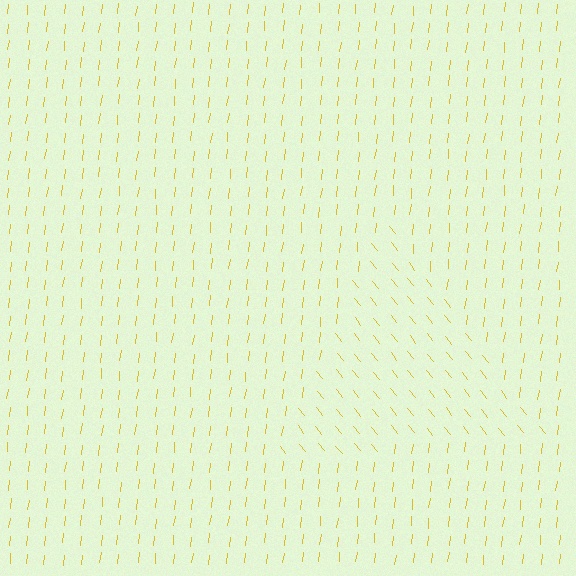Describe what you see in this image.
The image is filled with small yellow line segments. A triangle region in the image has lines oriented differently from the surrounding lines, creating a visible texture boundary.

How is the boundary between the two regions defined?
The boundary is defined purely by a change in line orientation (approximately 45 degrees difference). All lines are the same color and thickness.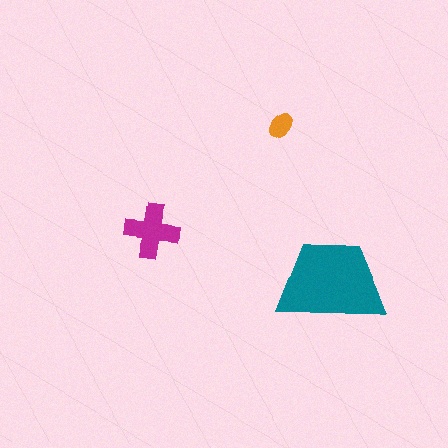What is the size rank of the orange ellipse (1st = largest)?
3rd.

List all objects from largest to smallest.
The teal trapezoid, the magenta cross, the orange ellipse.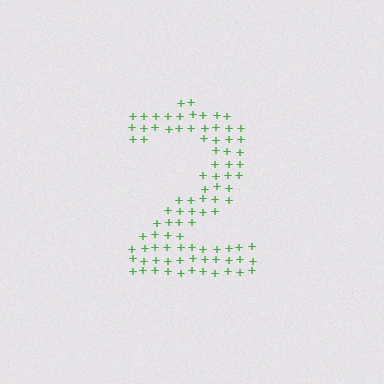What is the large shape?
The large shape is the digit 2.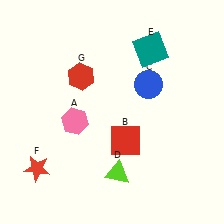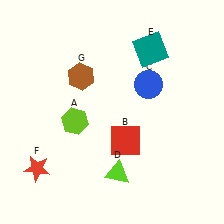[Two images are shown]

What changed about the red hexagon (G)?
In Image 1, G is red. In Image 2, it changed to brown.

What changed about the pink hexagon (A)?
In Image 1, A is pink. In Image 2, it changed to lime.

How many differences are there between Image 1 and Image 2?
There are 2 differences between the two images.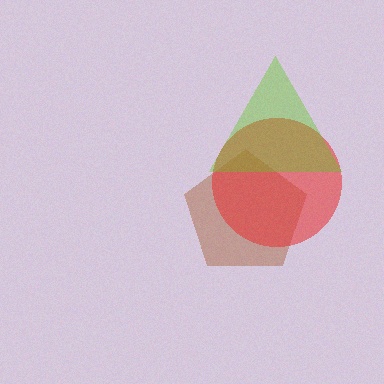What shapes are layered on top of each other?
The layered shapes are: a brown pentagon, a red circle, a lime triangle.